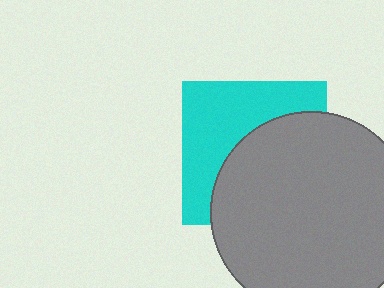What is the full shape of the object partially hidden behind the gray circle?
The partially hidden object is a cyan square.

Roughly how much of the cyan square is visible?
About half of it is visible (roughly 47%).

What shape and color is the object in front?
The object in front is a gray circle.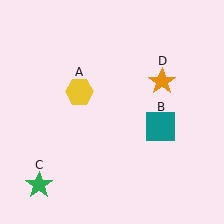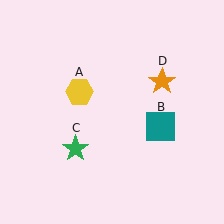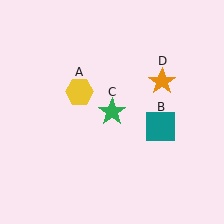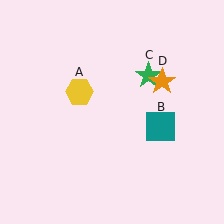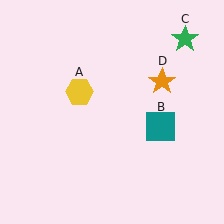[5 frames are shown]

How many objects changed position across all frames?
1 object changed position: green star (object C).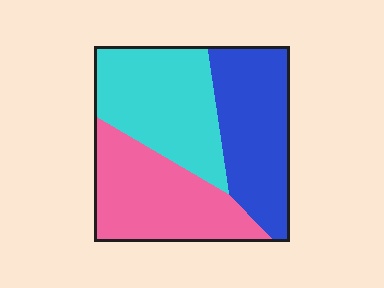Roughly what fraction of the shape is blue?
Blue takes up about one third (1/3) of the shape.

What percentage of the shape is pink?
Pink takes up about one third (1/3) of the shape.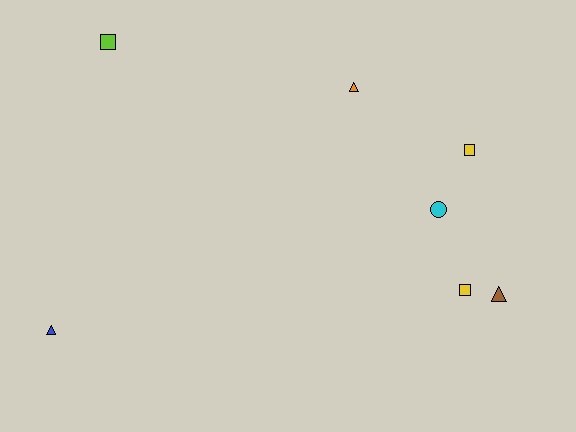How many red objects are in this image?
There are no red objects.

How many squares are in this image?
There are 3 squares.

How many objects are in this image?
There are 7 objects.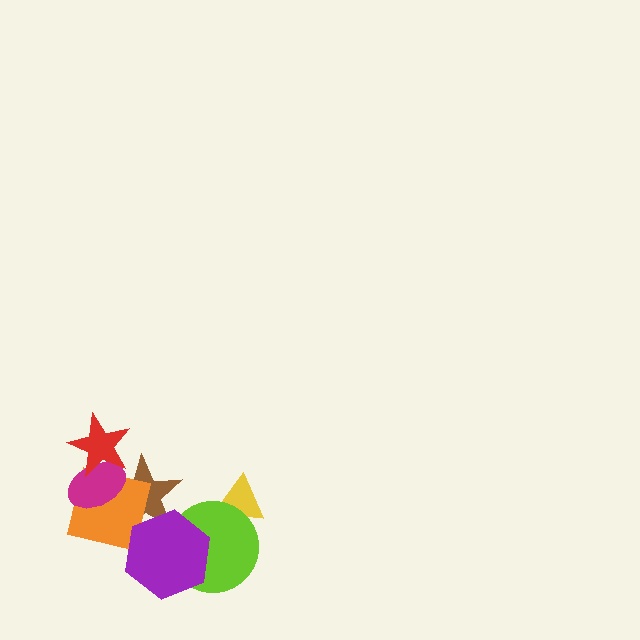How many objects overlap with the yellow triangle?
1 object overlaps with the yellow triangle.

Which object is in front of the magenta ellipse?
The red star is in front of the magenta ellipse.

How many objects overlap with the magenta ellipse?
3 objects overlap with the magenta ellipse.